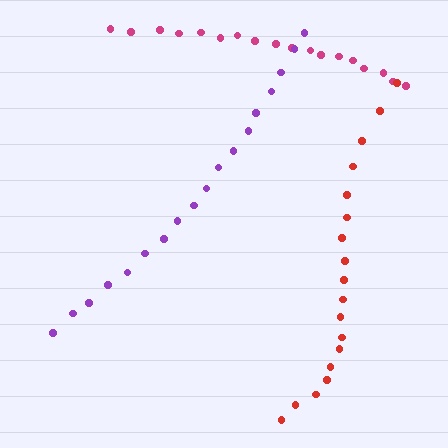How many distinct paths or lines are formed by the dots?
There are 3 distinct paths.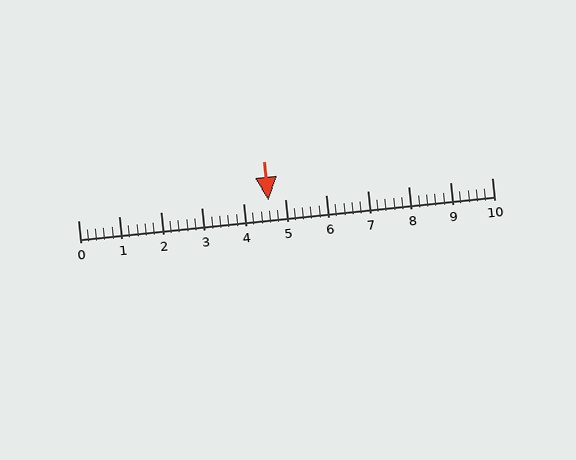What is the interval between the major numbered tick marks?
The major tick marks are spaced 1 units apart.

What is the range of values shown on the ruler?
The ruler shows values from 0 to 10.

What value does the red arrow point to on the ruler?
The red arrow points to approximately 4.6.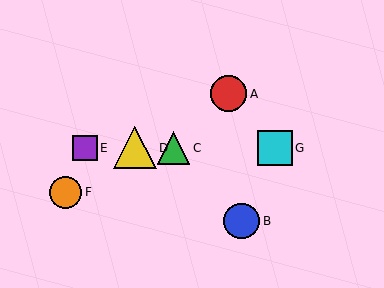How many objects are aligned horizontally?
4 objects (C, D, E, G) are aligned horizontally.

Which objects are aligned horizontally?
Objects C, D, E, G are aligned horizontally.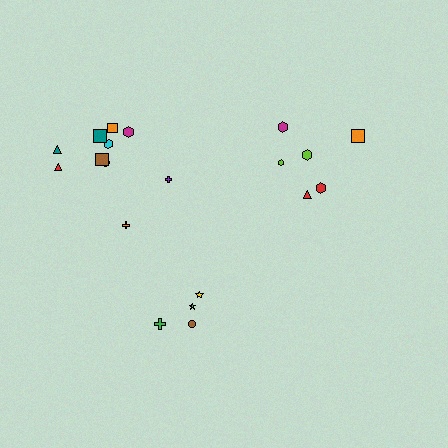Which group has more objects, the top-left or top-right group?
The top-left group.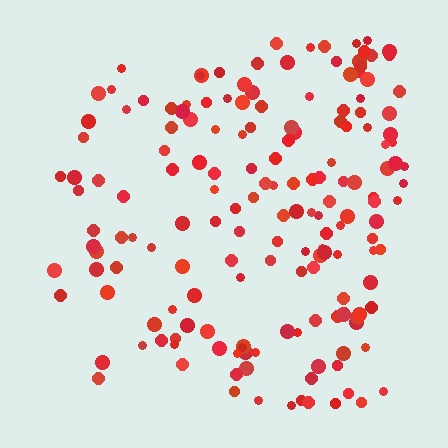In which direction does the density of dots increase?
From left to right, with the right side densest.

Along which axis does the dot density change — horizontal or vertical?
Horizontal.